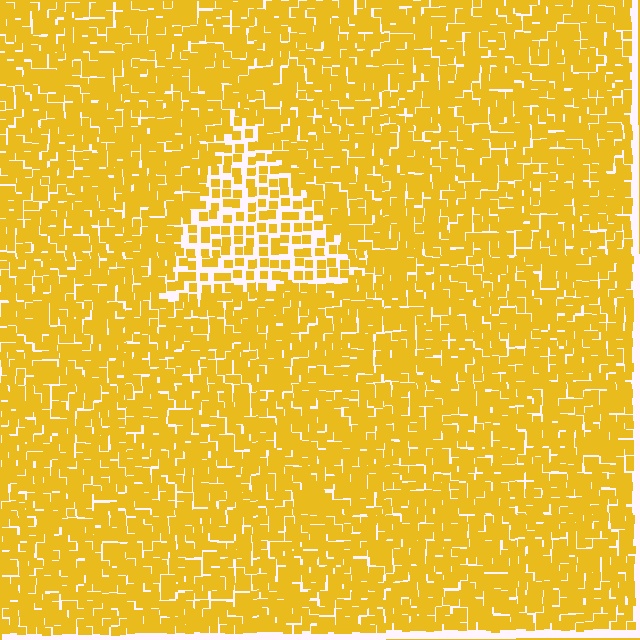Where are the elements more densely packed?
The elements are more densely packed outside the triangle boundary.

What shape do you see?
I see a triangle.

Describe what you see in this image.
The image contains small yellow elements arranged at two different densities. A triangle-shaped region is visible where the elements are less densely packed than the surrounding area.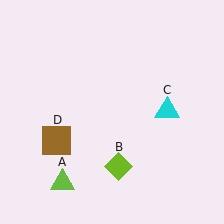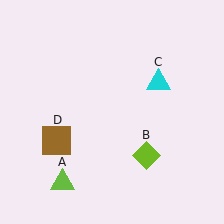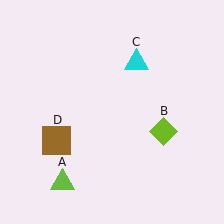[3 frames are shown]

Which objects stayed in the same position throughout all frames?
Lime triangle (object A) and brown square (object D) remained stationary.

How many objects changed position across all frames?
2 objects changed position: lime diamond (object B), cyan triangle (object C).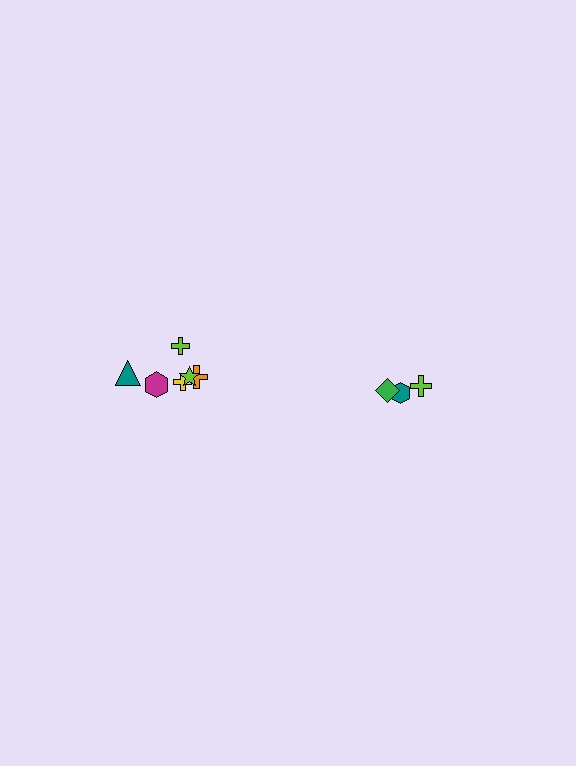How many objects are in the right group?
There are 3 objects.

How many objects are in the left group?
There are 6 objects.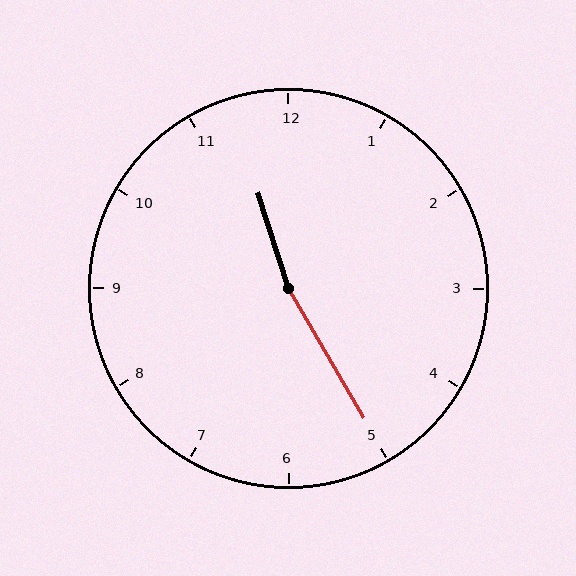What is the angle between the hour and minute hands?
Approximately 168 degrees.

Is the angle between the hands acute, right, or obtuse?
It is obtuse.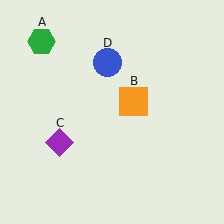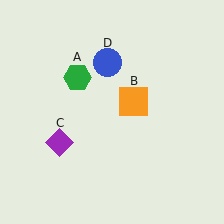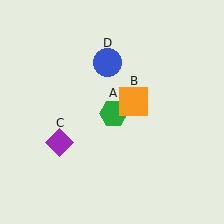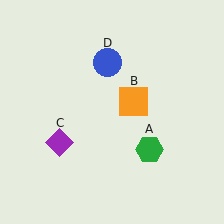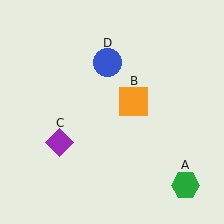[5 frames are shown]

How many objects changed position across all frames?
1 object changed position: green hexagon (object A).